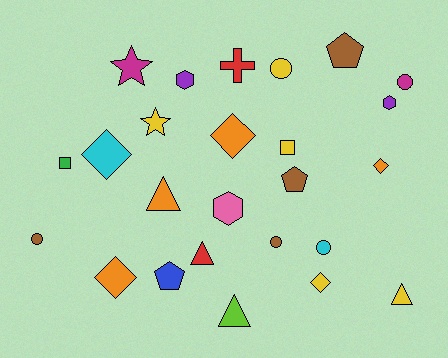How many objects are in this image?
There are 25 objects.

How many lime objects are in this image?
There is 1 lime object.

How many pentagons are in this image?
There are 3 pentagons.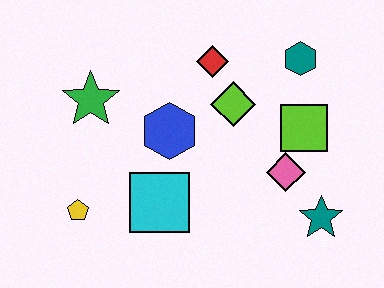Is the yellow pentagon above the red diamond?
No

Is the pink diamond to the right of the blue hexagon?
Yes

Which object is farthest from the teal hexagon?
The yellow pentagon is farthest from the teal hexagon.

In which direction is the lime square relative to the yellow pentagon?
The lime square is to the right of the yellow pentagon.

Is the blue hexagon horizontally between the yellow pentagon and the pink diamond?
Yes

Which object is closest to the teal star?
The pink diamond is closest to the teal star.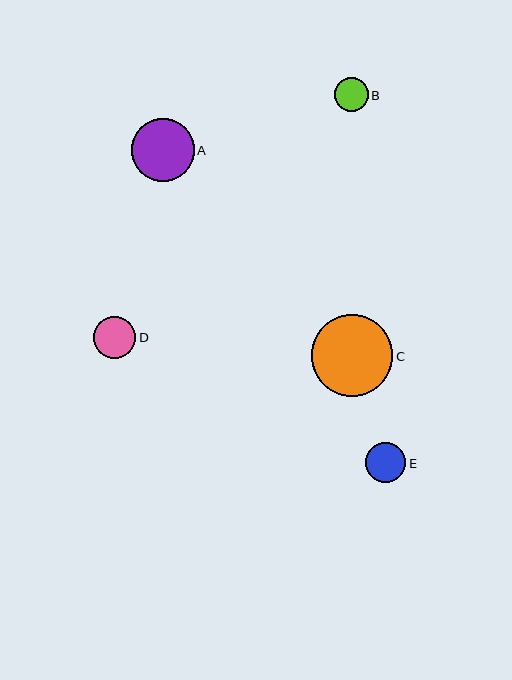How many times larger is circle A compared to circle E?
Circle A is approximately 1.6 times the size of circle E.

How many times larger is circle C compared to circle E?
Circle C is approximately 2.0 times the size of circle E.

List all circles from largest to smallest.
From largest to smallest: C, A, D, E, B.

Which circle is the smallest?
Circle B is the smallest with a size of approximately 34 pixels.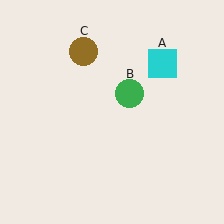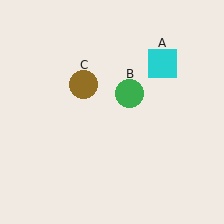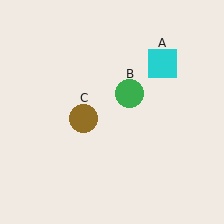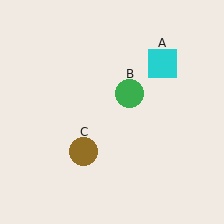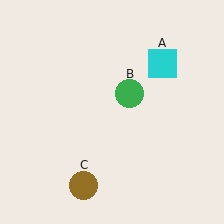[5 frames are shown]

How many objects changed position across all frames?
1 object changed position: brown circle (object C).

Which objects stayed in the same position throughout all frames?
Cyan square (object A) and green circle (object B) remained stationary.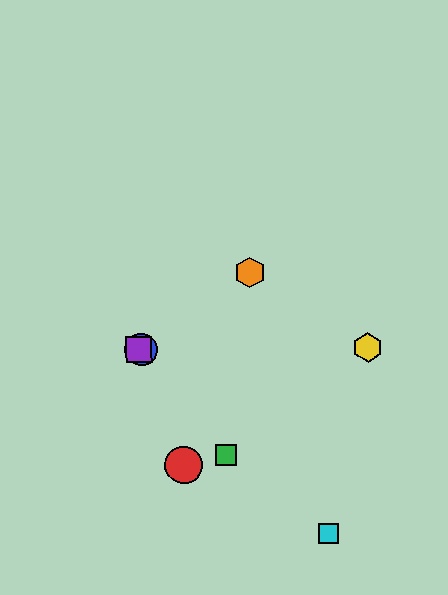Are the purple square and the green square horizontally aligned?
No, the purple square is at y≈349 and the green square is at y≈455.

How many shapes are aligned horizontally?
3 shapes (the blue circle, the yellow hexagon, the purple square) are aligned horizontally.